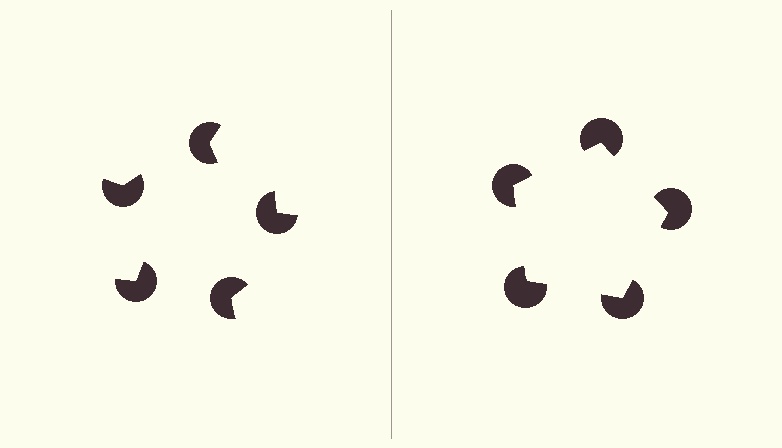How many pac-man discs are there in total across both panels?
10 — 5 on each side.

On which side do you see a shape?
An illusory pentagon appears on the right side. On the left side the wedge cuts are rotated, so no coherent shape forms.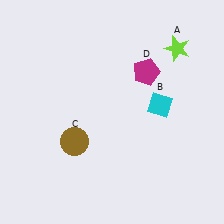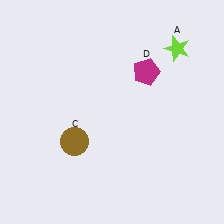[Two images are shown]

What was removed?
The cyan diamond (B) was removed in Image 2.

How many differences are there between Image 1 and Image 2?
There is 1 difference between the two images.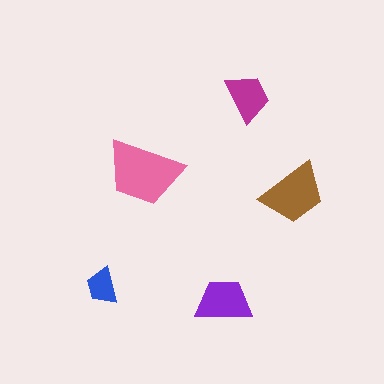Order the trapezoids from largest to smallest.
the pink one, the brown one, the purple one, the magenta one, the blue one.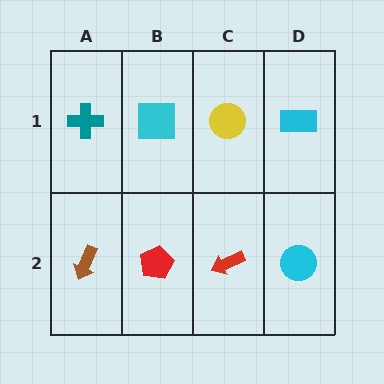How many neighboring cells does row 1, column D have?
2.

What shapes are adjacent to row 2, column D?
A cyan rectangle (row 1, column D), a red arrow (row 2, column C).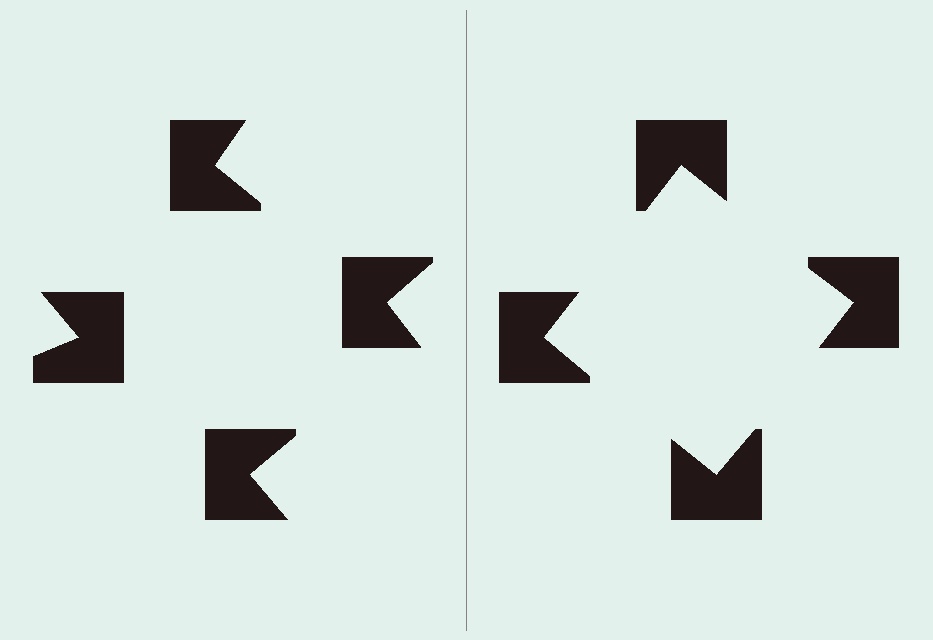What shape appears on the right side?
An illusory square.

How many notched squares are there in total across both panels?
8 — 4 on each side.